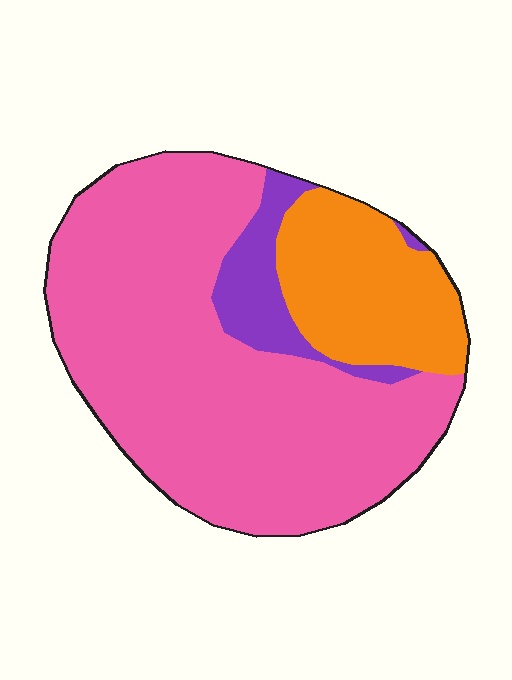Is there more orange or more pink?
Pink.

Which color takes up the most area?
Pink, at roughly 70%.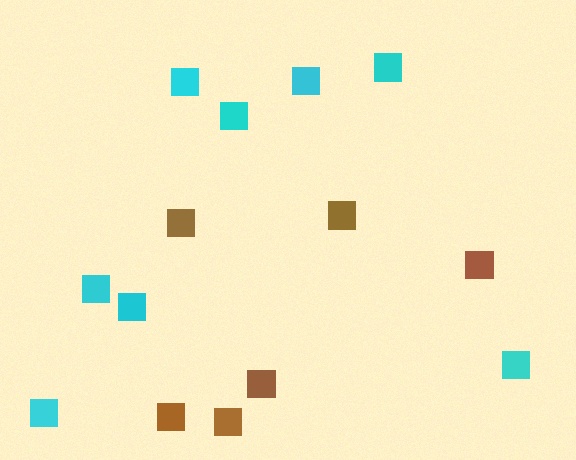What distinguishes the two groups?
There are 2 groups: one group of cyan squares (8) and one group of brown squares (6).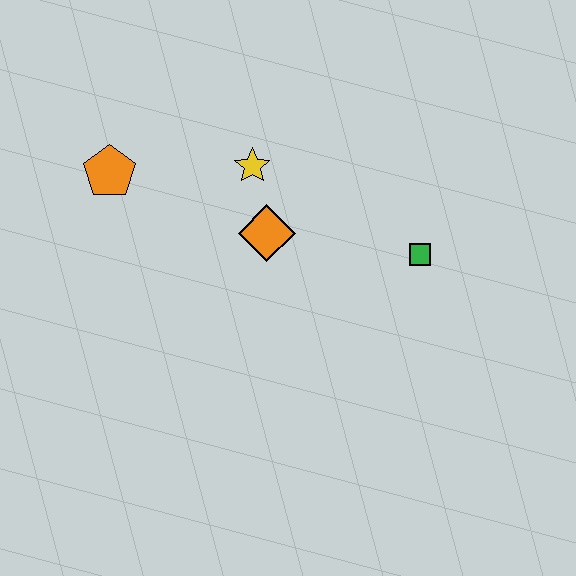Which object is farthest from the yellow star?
The green square is farthest from the yellow star.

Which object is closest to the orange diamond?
The yellow star is closest to the orange diamond.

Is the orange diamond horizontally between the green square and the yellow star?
Yes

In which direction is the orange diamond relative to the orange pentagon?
The orange diamond is to the right of the orange pentagon.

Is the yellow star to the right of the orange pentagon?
Yes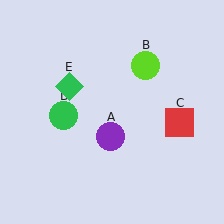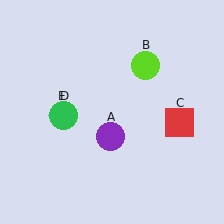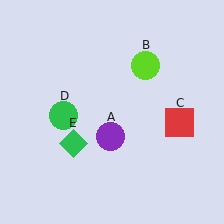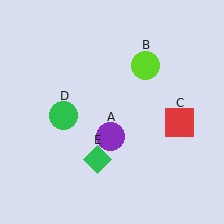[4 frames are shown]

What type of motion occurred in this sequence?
The green diamond (object E) rotated counterclockwise around the center of the scene.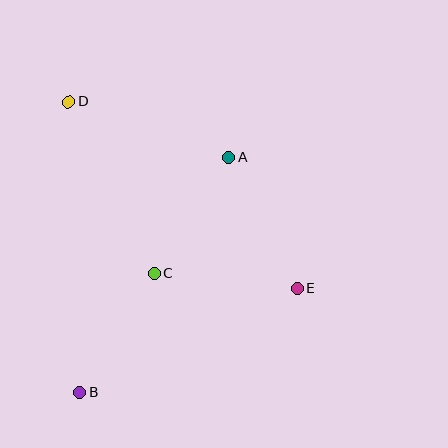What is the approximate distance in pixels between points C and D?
The distance between C and D is approximately 191 pixels.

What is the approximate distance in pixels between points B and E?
The distance between B and E is approximately 242 pixels.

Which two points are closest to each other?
Points A and C are closest to each other.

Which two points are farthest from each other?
Points D and E are farthest from each other.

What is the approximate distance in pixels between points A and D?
The distance between A and D is approximately 169 pixels.